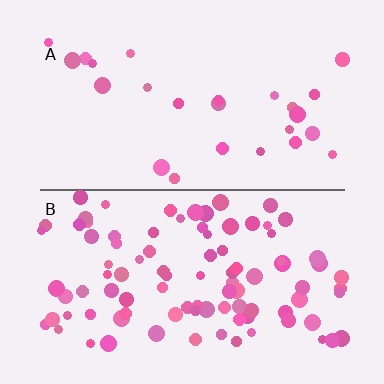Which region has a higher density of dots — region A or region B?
B (the bottom).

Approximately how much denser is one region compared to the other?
Approximately 3.6× — region B over region A.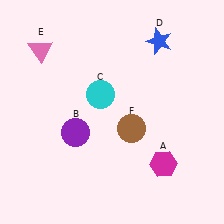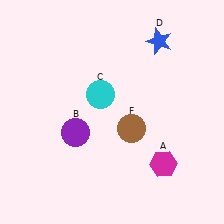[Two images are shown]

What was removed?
The pink triangle (E) was removed in Image 2.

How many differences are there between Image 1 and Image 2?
There is 1 difference between the two images.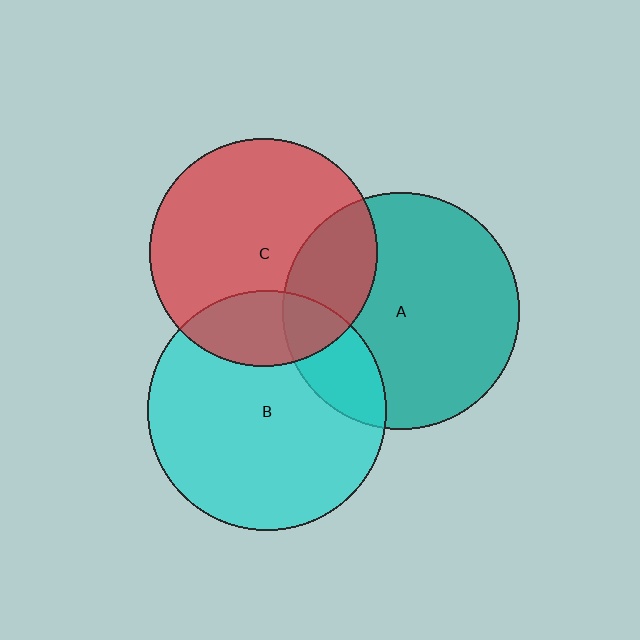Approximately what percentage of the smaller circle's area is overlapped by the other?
Approximately 25%.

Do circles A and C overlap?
Yes.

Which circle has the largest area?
Circle B (cyan).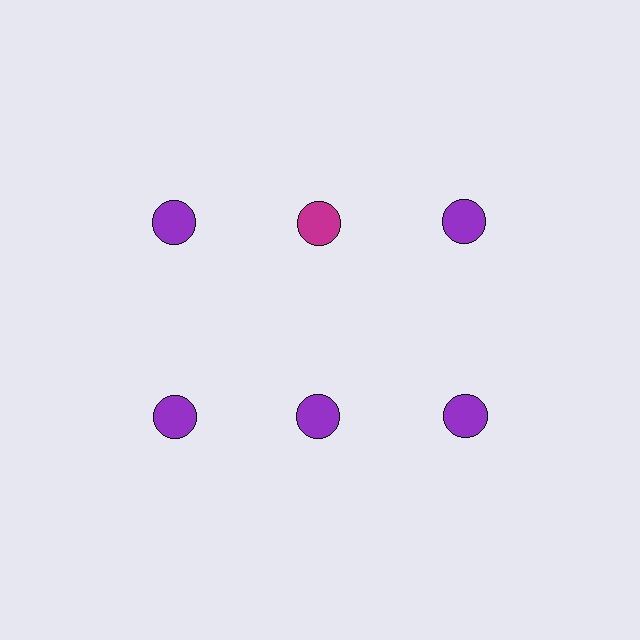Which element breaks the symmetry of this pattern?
The magenta circle in the top row, second from left column breaks the symmetry. All other shapes are purple circles.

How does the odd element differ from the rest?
It has a different color: magenta instead of purple.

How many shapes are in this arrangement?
There are 6 shapes arranged in a grid pattern.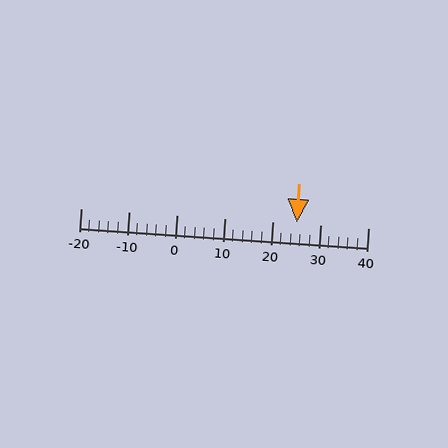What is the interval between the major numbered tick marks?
The major tick marks are spaced 10 units apart.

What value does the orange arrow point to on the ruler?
The orange arrow points to approximately 25.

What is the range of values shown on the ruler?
The ruler shows values from -20 to 40.